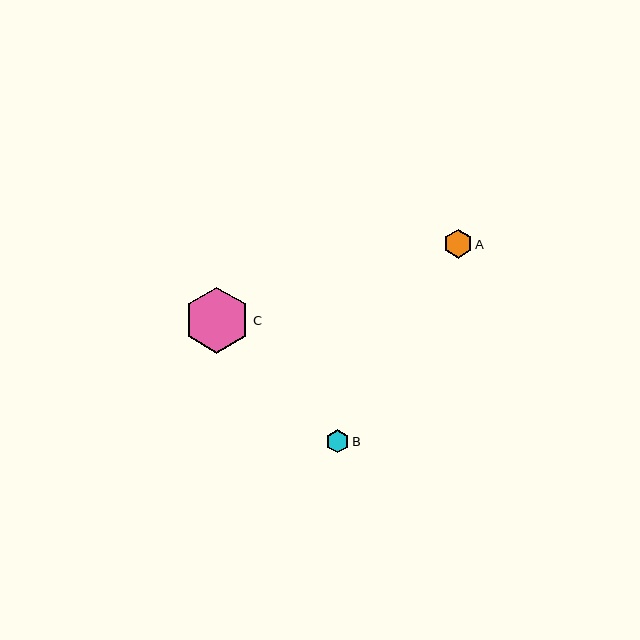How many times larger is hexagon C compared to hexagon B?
Hexagon C is approximately 2.9 times the size of hexagon B.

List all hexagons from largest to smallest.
From largest to smallest: C, A, B.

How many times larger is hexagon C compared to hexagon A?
Hexagon C is approximately 2.3 times the size of hexagon A.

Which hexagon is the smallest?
Hexagon B is the smallest with a size of approximately 23 pixels.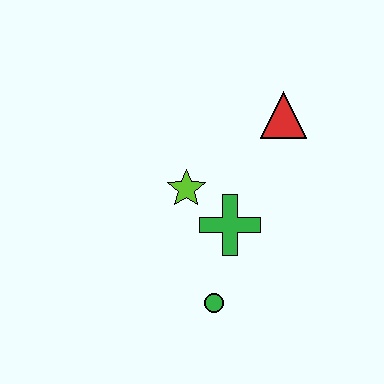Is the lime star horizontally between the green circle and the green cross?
No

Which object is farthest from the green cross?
The red triangle is farthest from the green cross.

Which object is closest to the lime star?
The green cross is closest to the lime star.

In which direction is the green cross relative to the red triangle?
The green cross is below the red triangle.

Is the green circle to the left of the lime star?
No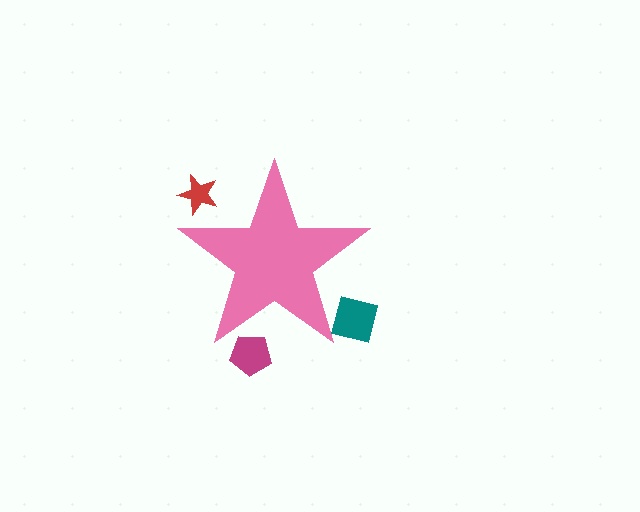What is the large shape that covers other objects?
A pink star.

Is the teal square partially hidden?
Yes, the teal square is partially hidden behind the pink star.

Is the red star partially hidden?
Yes, the red star is partially hidden behind the pink star.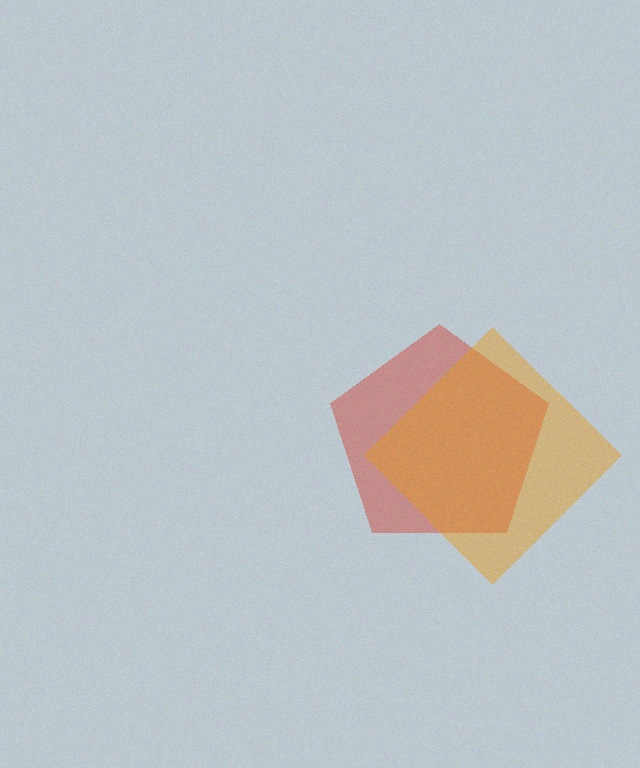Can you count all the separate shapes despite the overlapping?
Yes, there are 2 separate shapes.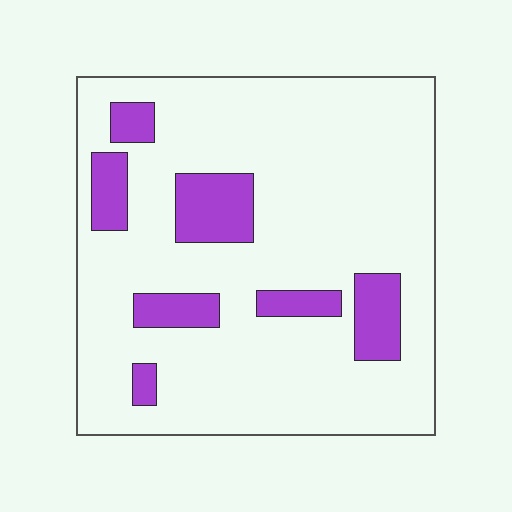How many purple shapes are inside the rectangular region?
7.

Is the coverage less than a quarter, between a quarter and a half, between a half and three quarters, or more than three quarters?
Less than a quarter.